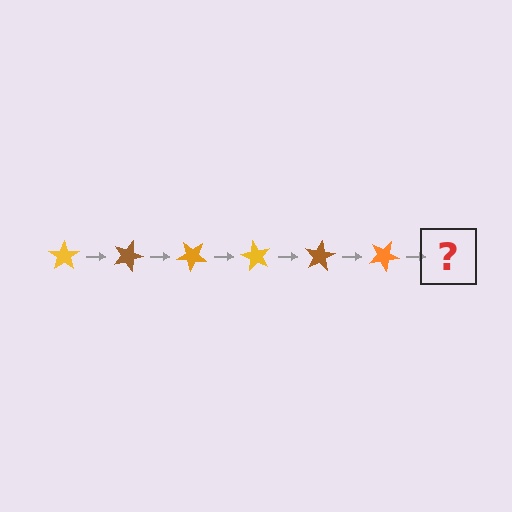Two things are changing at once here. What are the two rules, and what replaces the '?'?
The two rules are that it rotates 20 degrees each step and the color cycles through yellow, brown, and orange. The '?' should be a yellow star, rotated 120 degrees from the start.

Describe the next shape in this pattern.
It should be a yellow star, rotated 120 degrees from the start.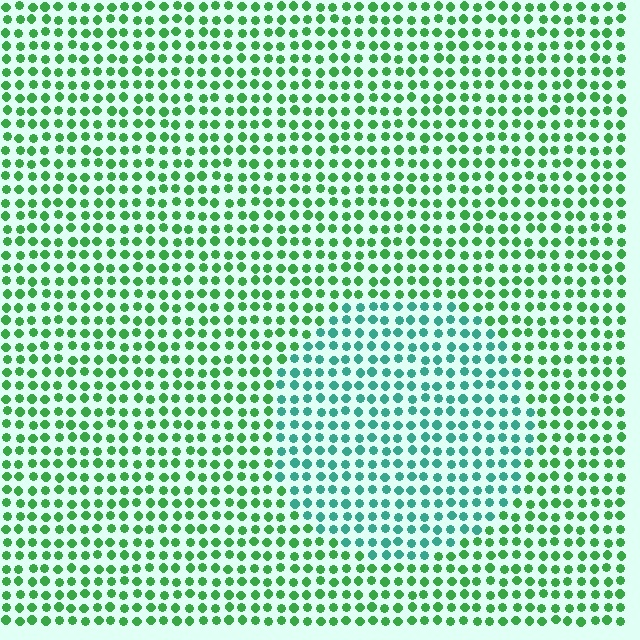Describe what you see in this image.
The image is filled with small green elements in a uniform arrangement. A circle-shaped region is visible where the elements are tinted to a slightly different hue, forming a subtle color boundary.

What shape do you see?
I see a circle.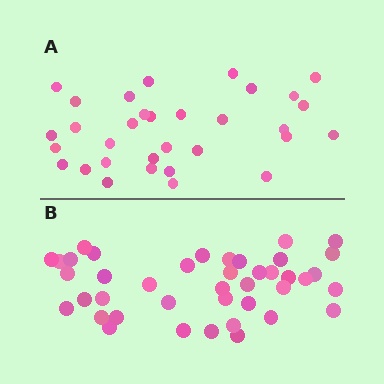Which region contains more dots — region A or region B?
Region B (the bottom region) has more dots.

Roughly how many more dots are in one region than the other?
Region B has roughly 8 or so more dots than region A.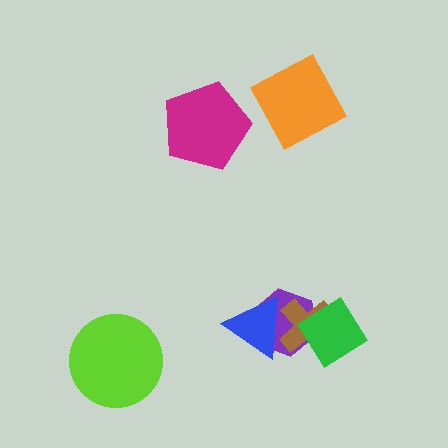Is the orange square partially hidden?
No, no other shape covers it.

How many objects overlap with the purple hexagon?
3 objects overlap with the purple hexagon.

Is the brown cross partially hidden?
Yes, it is partially covered by another shape.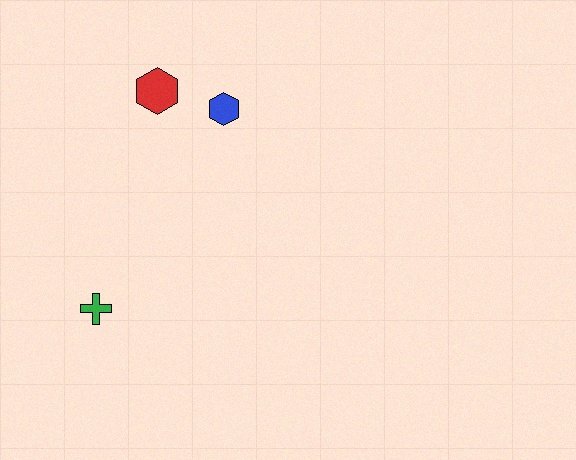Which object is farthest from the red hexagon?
The green cross is farthest from the red hexagon.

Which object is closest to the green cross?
The red hexagon is closest to the green cross.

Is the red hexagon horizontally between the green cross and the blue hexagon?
Yes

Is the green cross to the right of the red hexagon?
No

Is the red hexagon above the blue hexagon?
Yes